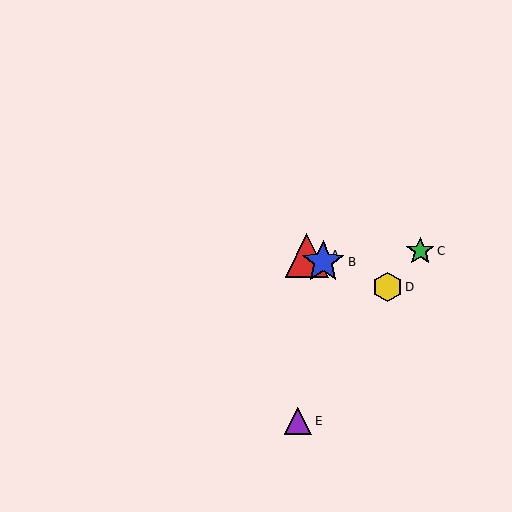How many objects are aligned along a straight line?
3 objects (A, B, D) are aligned along a straight line.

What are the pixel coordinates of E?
Object E is at (298, 421).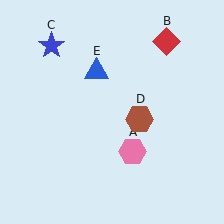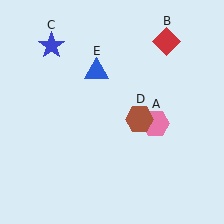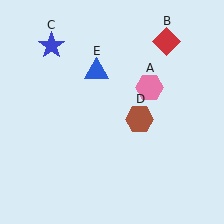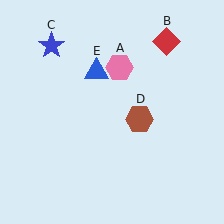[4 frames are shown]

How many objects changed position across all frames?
1 object changed position: pink hexagon (object A).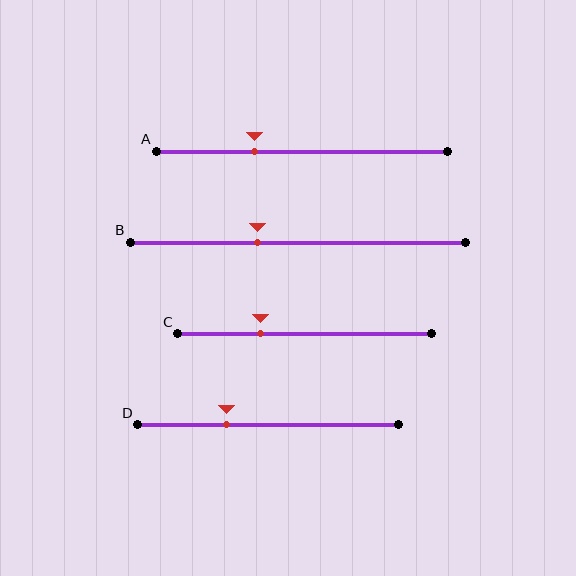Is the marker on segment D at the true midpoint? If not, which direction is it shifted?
No, the marker on segment D is shifted to the left by about 16% of the segment length.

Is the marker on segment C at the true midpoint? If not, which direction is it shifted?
No, the marker on segment C is shifted to the left by about 18% of the segment length.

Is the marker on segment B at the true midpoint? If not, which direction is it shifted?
No, the marker on segment B is shifted to the left by about 12% of the segment length.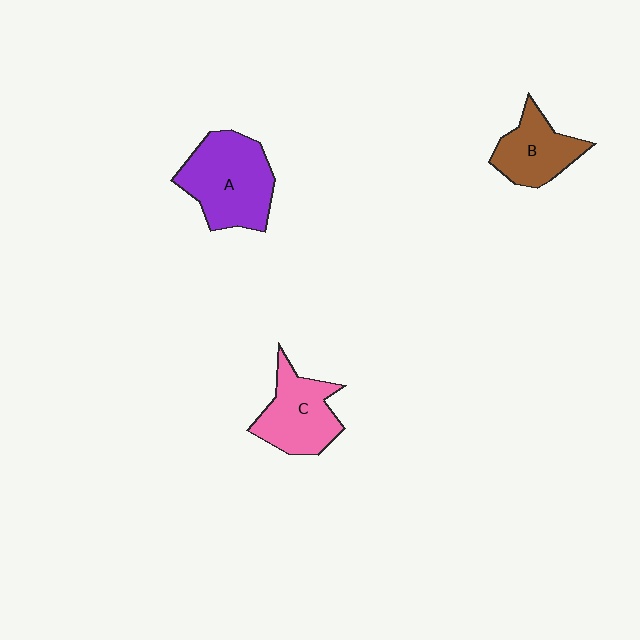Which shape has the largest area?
Shape A (purple).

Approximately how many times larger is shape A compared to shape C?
Approximately 1.3 times.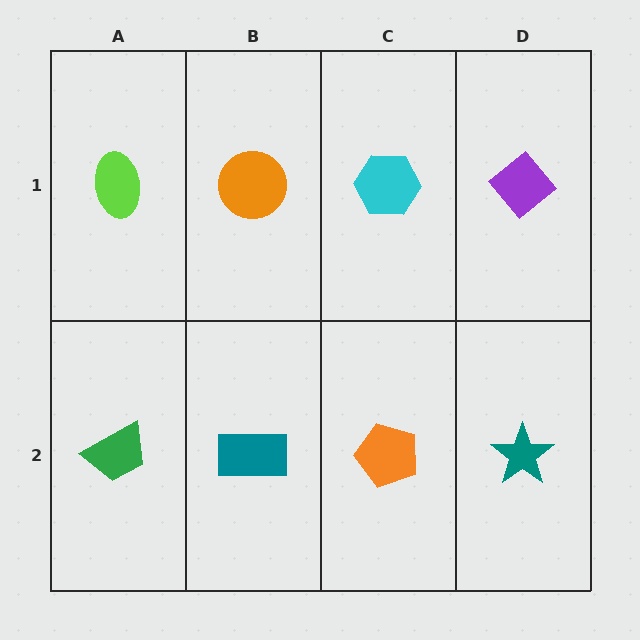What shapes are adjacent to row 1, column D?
A teal star (row 2, column D), a cyan hexagon (row 1, column C).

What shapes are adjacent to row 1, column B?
A teal rectangle (row 2, column B), a lime ellipse (row 1, column A), a cyan hexagon (row 1, column C).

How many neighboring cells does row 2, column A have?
2.